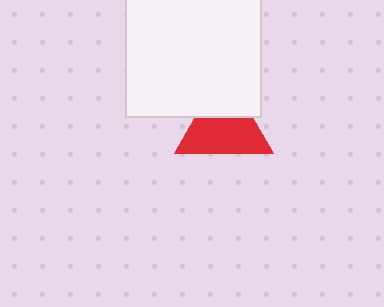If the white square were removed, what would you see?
You would see the complete red triangle.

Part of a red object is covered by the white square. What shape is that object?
It is a triangle.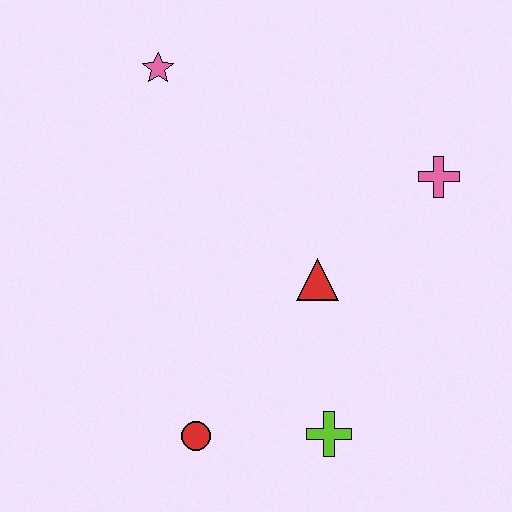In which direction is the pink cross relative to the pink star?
The pink cross is to the right of the pink star.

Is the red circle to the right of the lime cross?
No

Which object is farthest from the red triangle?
The pink star is farthest from the red triangle.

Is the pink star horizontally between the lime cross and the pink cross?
No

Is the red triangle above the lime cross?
Yes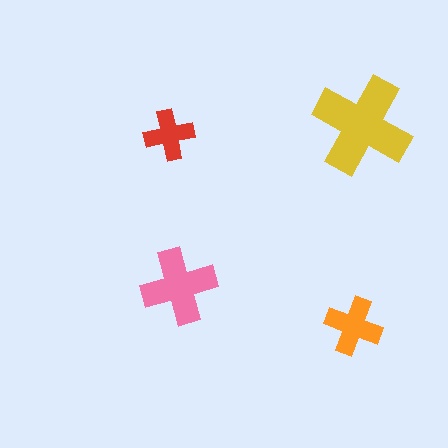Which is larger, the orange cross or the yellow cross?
The yellow one.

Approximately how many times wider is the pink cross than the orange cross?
About 1.5 times wider.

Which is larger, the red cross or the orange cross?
The orange one.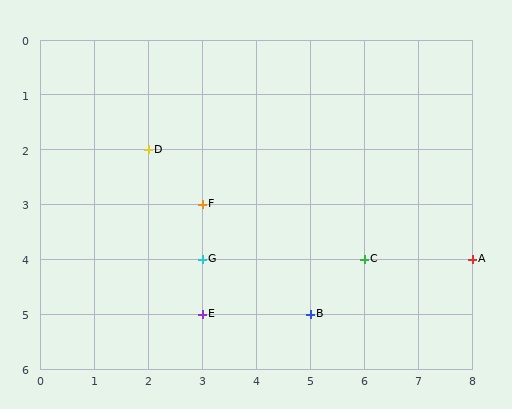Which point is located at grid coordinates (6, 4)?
Point C is at (6, 4).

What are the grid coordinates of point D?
Point D is at grid coordinates (2, 2).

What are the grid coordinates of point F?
Point F is at grid coordinates (3, 3).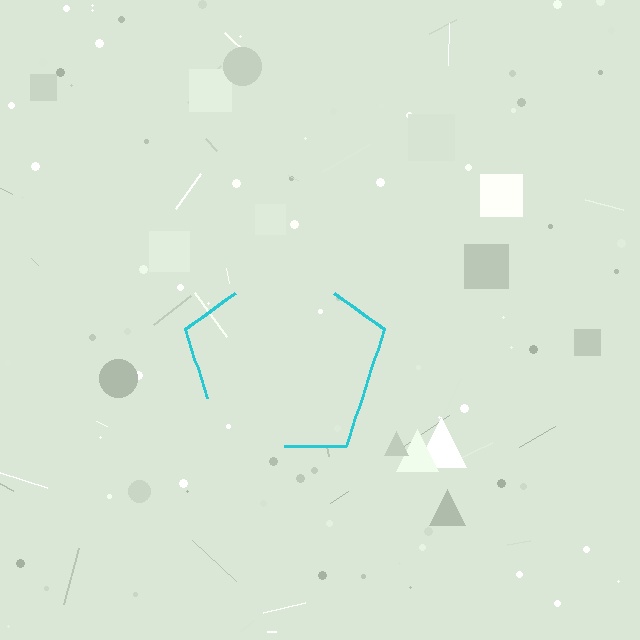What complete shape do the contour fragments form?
The contour fragments form a pentagon.